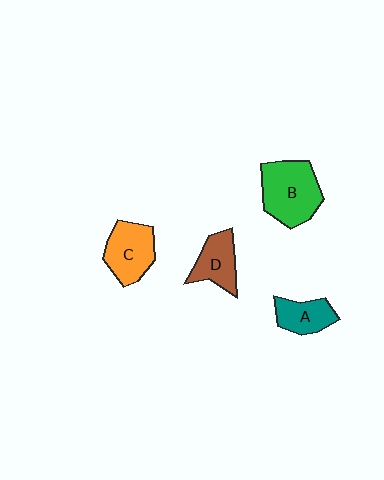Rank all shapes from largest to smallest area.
From largest to smallest: B (green), C (orange), D (brown), A (teal).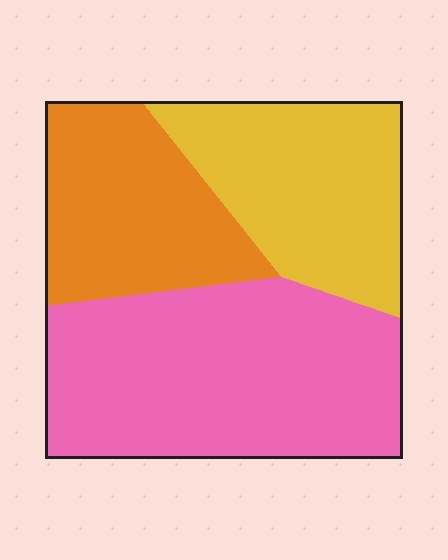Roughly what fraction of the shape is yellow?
Yellow takes up between a quarter and a half of the shape.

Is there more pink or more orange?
Pink.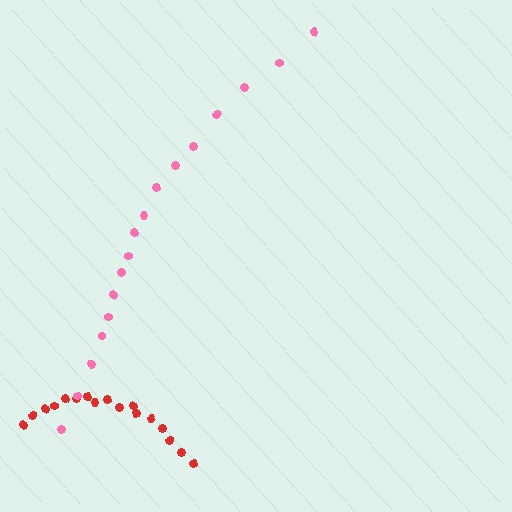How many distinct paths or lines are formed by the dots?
There are 2 distinct paths.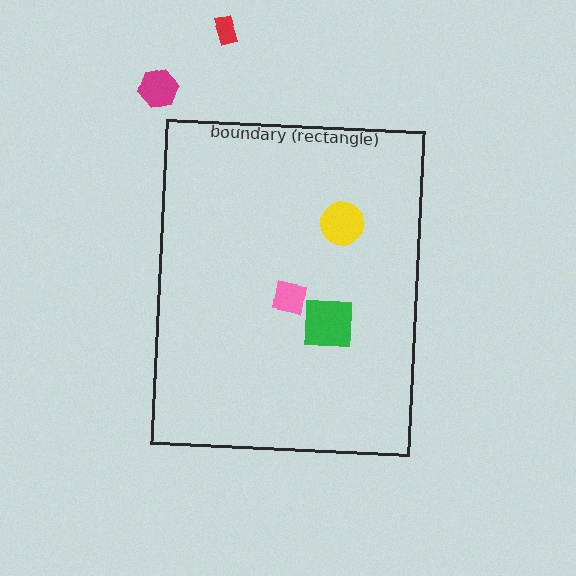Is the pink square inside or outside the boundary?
Inside.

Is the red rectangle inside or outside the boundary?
Outside.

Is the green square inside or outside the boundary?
Inside.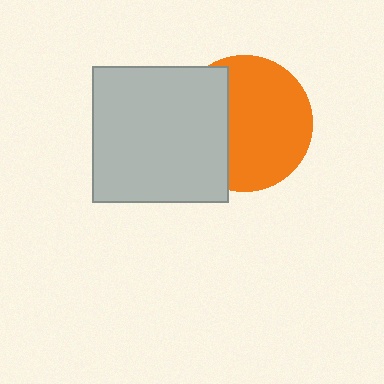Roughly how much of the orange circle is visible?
About half of it is visible (roughly 65%).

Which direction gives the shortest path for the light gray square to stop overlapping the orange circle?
Moving left gives the shortest separation.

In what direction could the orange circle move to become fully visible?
The orange circle could move right. That would shift it out from behind the light gray square entirely.